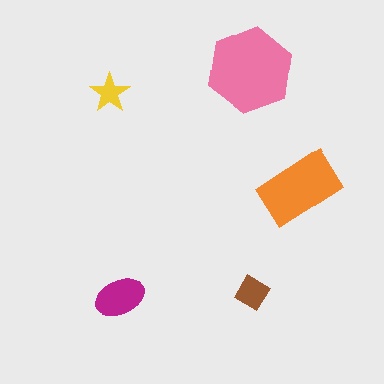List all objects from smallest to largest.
The yellow star, the brown diamond, the magenta ellipse, the orange rectangle, the pink hexagon.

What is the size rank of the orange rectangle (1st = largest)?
2nd.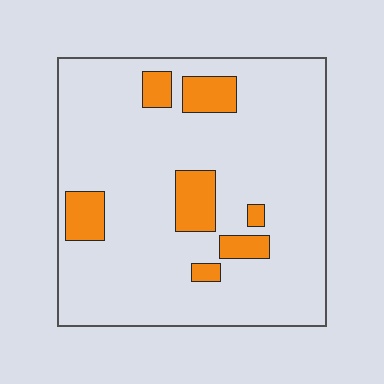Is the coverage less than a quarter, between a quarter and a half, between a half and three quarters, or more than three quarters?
Less than a quarter.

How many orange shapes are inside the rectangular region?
7.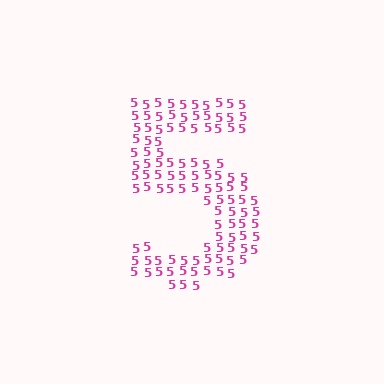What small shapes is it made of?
It is made of small digit 5's.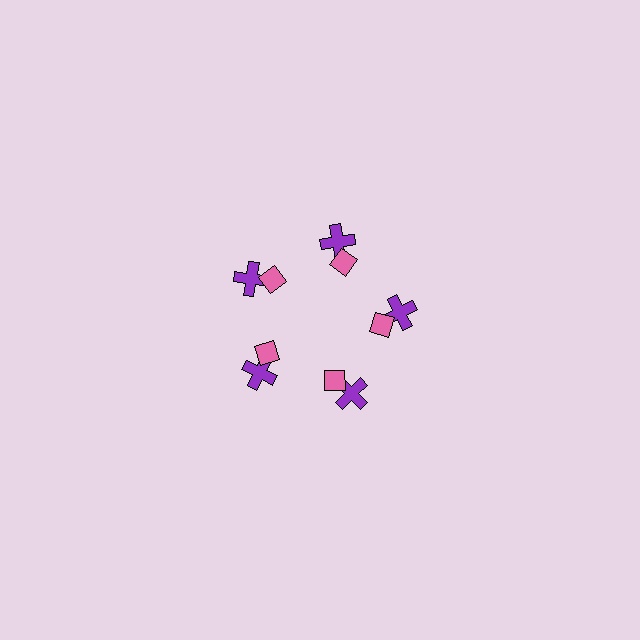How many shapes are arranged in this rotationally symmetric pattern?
There are 10 shapes, arranged in 5 groups of 2.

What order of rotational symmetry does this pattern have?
This pattern has 5-fold rotational symmetry.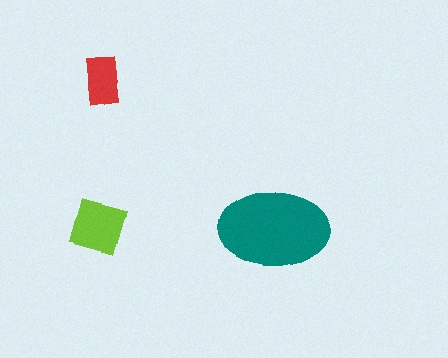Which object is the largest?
The teal ellipse.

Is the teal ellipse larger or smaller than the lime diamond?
Larger.